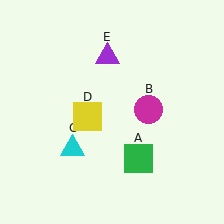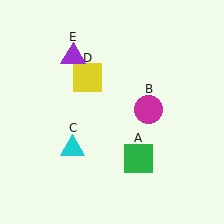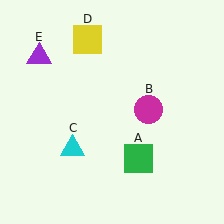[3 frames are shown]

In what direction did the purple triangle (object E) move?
The purple triangle (object E) moved left.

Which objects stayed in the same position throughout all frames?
Green square (object A) and magenta circle (object B) and cyan triangle (object C) remained stationary.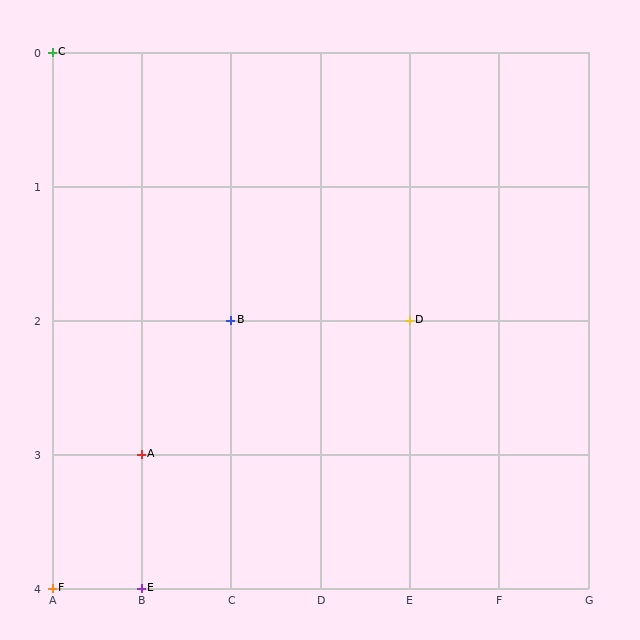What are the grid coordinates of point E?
Point E is at grid coordinates (B, 4).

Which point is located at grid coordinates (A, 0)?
Point C is at (A, 0).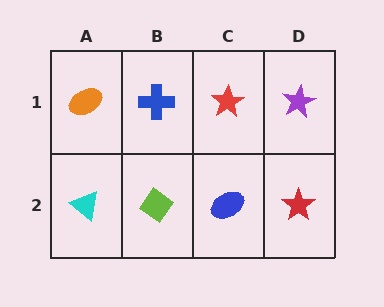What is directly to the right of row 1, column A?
A blue cross.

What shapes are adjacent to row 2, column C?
A red star (row 1, column C), a lime diamond (row 2, column B), a red star (row 2, column D).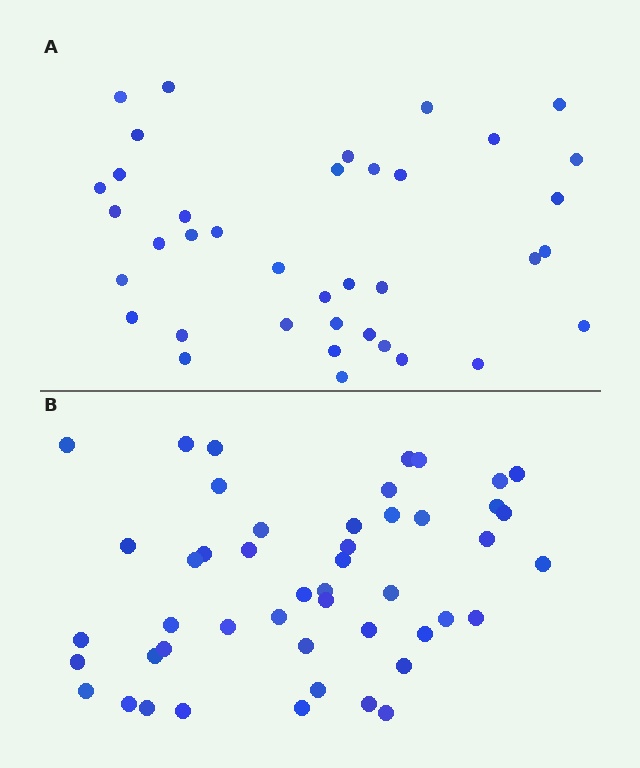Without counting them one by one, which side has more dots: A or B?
Region B (the bottom region) has more dots.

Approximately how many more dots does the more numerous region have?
Region B has roughly 10 or so more dots than region A.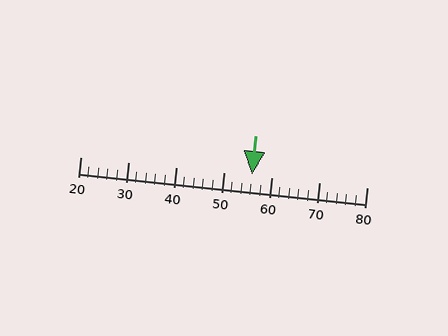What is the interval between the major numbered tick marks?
The major tick marks are spaced 10 units apart.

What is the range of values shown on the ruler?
The ruler shows values from 20 to 80.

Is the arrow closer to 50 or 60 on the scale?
The arrow is closer to 60.